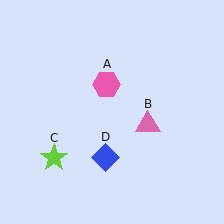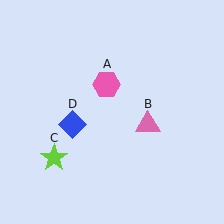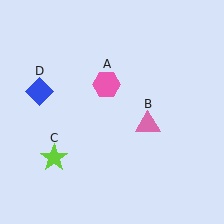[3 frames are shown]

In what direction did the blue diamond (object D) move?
The blue diamond (object D) moved up and to the left.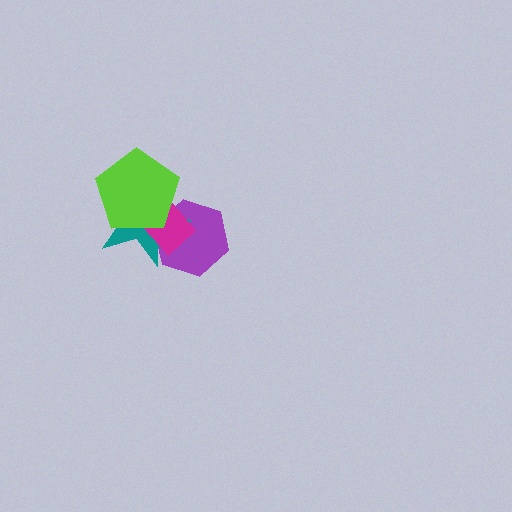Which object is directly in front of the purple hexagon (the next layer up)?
The teal star is directly in front of the purple hexagon.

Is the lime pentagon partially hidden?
No, no other shape covers it.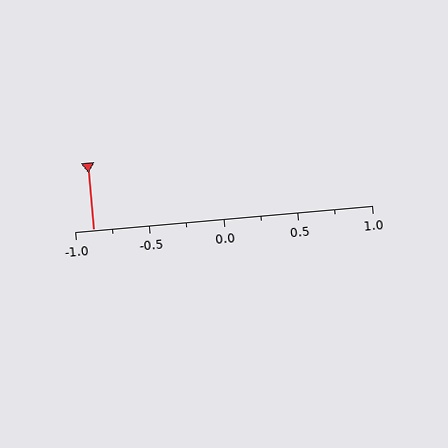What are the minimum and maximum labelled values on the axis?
The axis runs from -1.0 to 1.0.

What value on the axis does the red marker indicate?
The marker indicates approximately -0.88.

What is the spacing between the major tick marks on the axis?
The major ticks are spaced 0.5 apart.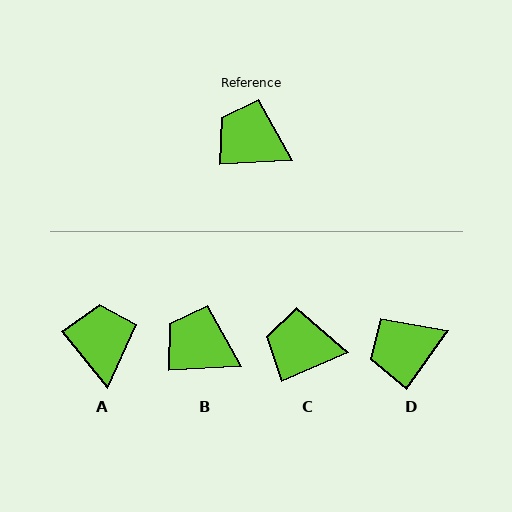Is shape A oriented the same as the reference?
No, it is off by about 53 degrees.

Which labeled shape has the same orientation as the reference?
B.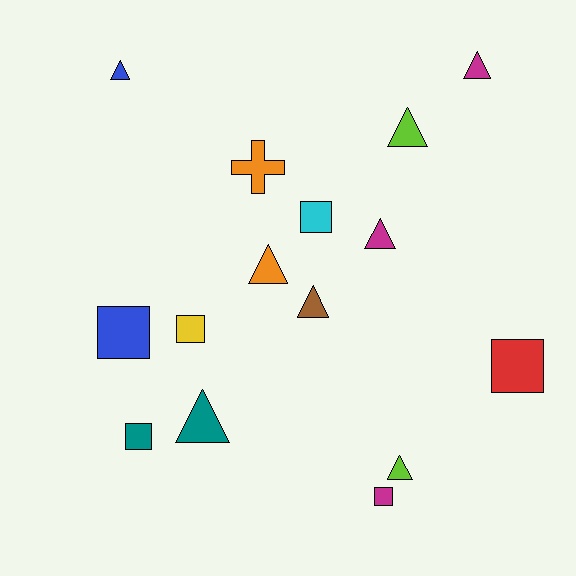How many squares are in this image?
There are 6 squares.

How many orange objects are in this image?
There are 2 orange objects.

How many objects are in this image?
There are 15 objects.